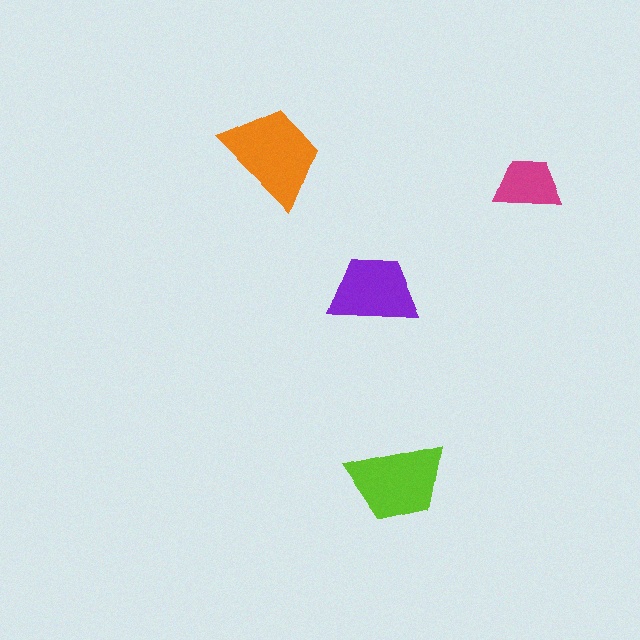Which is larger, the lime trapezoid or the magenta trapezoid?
The lime one.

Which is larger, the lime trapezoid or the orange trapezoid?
The orange one.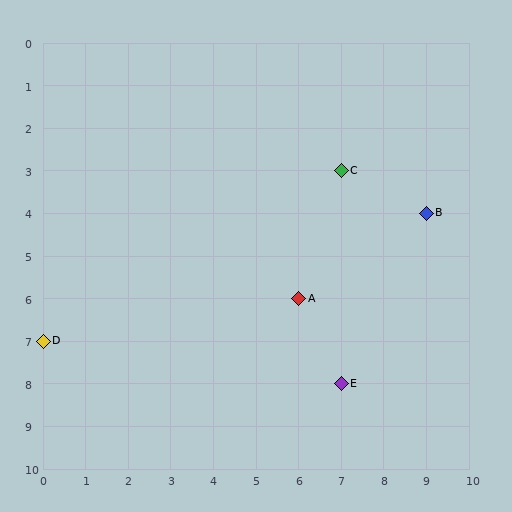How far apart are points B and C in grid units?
Points B and C are 2 columns and 1 row apart (about 2.2 grid units diagonally).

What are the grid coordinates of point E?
Point E is at grid coordinates (7, 8).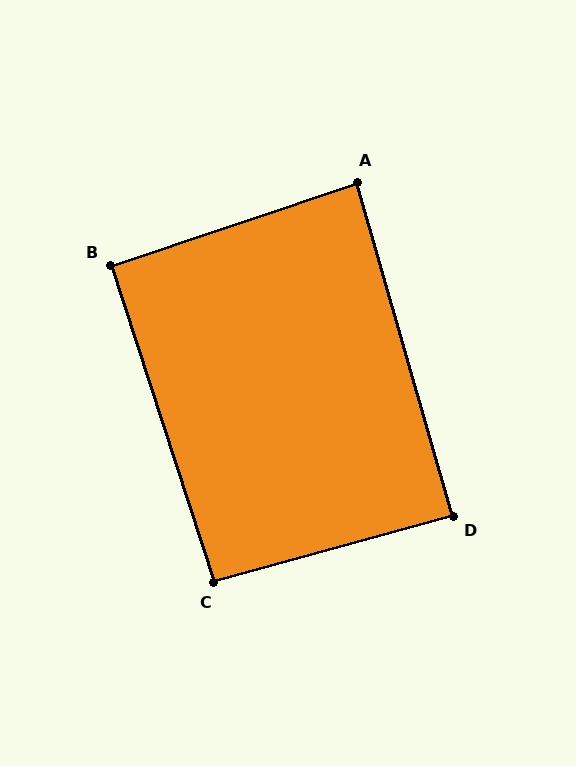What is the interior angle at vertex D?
Approximately 89 degrees (approximately right).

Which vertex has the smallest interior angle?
A, at approximately 87 degrees.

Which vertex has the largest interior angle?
C, at approximately 93 degrees.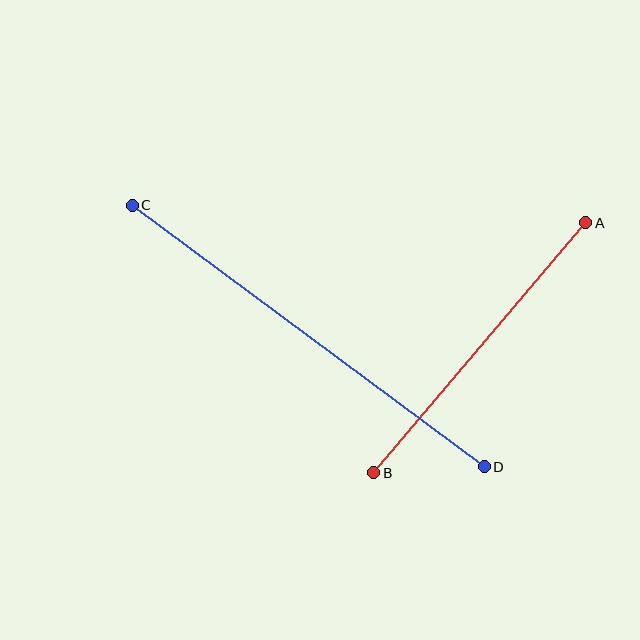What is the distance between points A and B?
The distance is approximately 328 pixels.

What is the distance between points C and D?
The distance is approximately 438 pixels.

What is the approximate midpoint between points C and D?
The midpoint is at approximately (308, 336) pixels.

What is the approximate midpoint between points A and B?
The midpoint is at approximately (480, 348) pixels.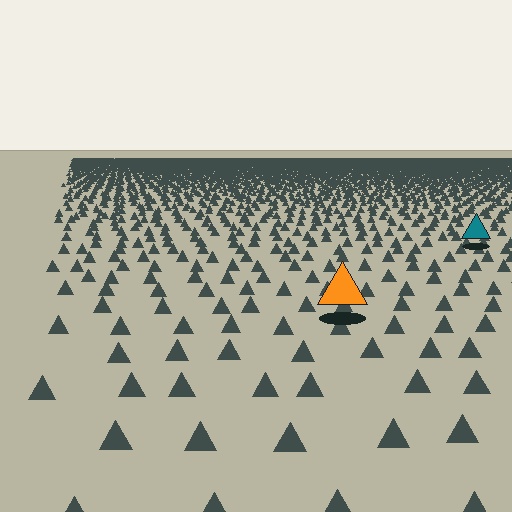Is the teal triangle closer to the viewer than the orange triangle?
No. The orange triangle is closer — you can tell from the texture gradient: the ground texture is coarser near it.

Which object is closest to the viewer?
The orange triangle is closest. The texture marks near it are larger and more spread out.